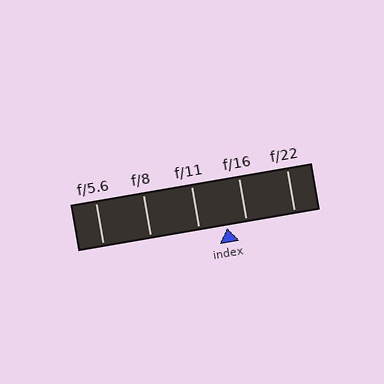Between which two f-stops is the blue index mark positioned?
The index mark is between f/11 and f/16.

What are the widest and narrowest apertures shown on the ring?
The widest aperture shown is f/5.6 and the narrowest is f/22.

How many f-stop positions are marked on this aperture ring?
There are 5 f-stop positions marked.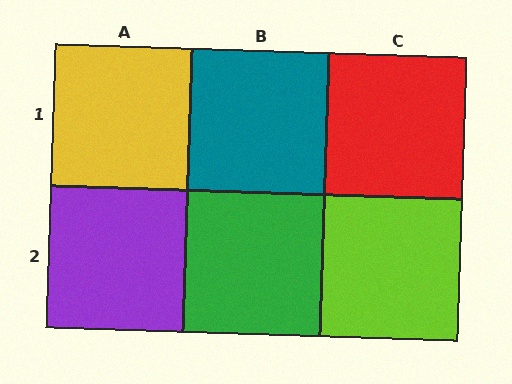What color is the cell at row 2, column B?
Green.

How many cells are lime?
1 cell is lime.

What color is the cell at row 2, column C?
Lime.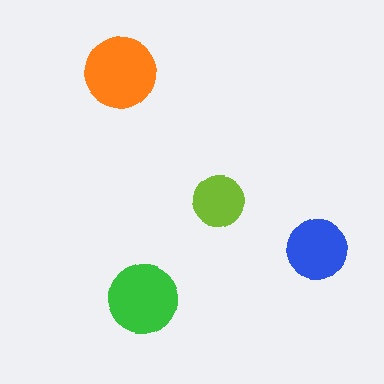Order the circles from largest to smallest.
the orange one, the green one, the blue one, the lime one.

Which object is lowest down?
The green circle is bottommost.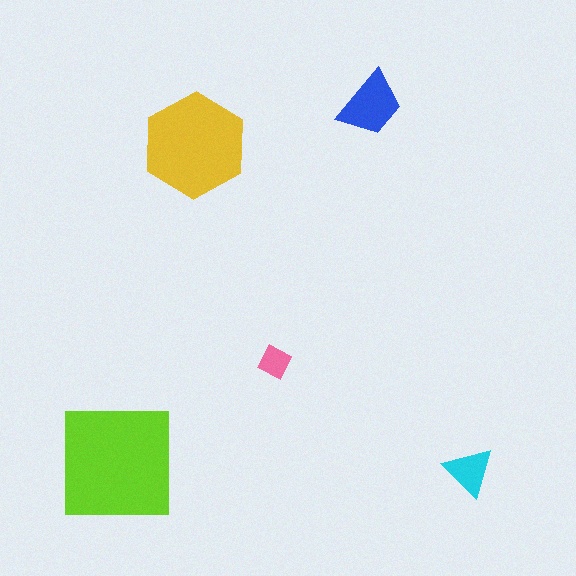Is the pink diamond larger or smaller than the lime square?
Smaller.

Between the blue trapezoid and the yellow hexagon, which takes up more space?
The yellow hexagon.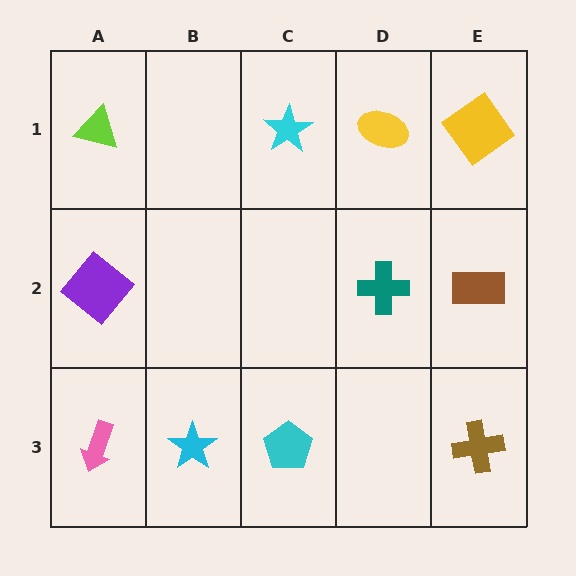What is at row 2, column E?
A brown rectangle.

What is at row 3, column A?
A pink arrow.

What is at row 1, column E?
A yellow diamond.